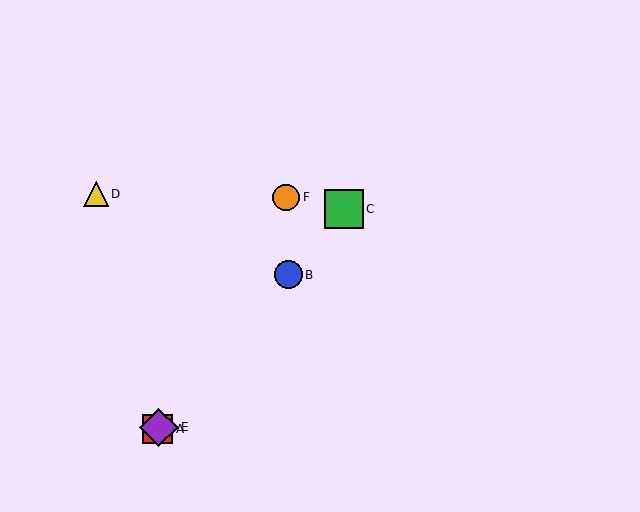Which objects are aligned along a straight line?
Objects A, B, C, E are aligned along a straight line.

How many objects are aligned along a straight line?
4 objects (A, B, C, E) are aligned along a straight line.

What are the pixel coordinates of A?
Object A is at (158, 429).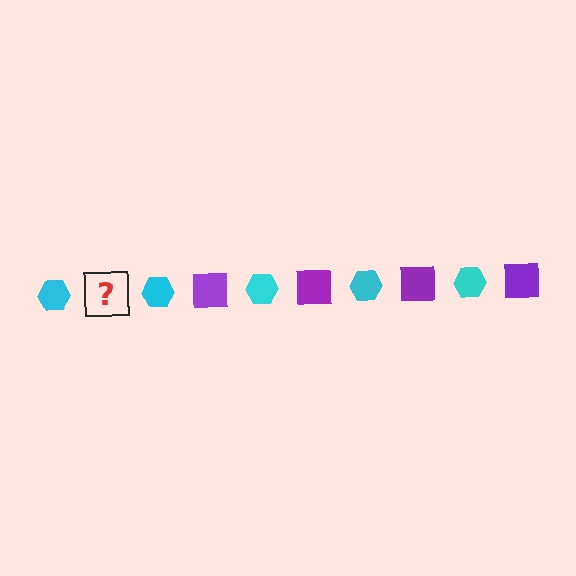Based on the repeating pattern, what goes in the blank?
The blank should be a purple square.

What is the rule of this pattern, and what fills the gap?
The rule is that the pattern alternates between cyan hexagon and purple square. The gap should be filled with a purple square.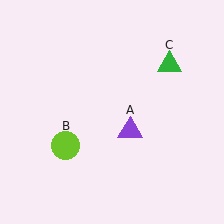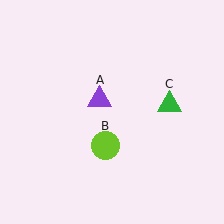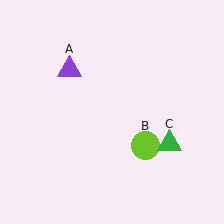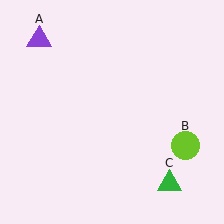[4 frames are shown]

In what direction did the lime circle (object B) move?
The lime circle (object B) moved right.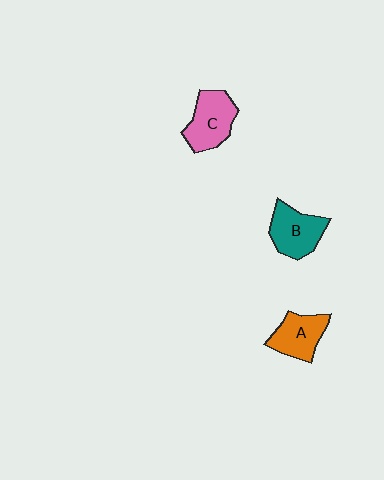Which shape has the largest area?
Shape C (pink).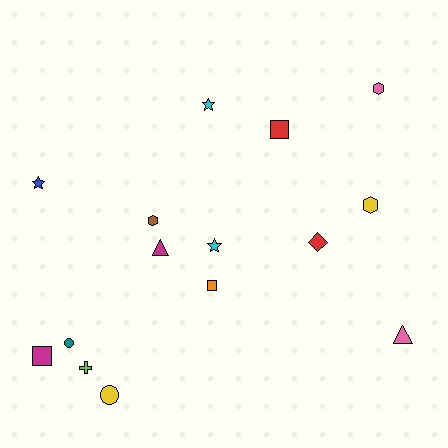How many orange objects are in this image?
There is 1 orange object.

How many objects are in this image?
There are 15 objects.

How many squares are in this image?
There are 3 squares.